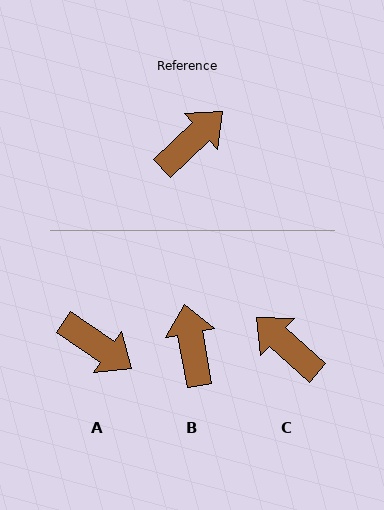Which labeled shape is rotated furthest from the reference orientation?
C, about 95 degrees away.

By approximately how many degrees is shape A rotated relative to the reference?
Approximately 77 degrees clockwise.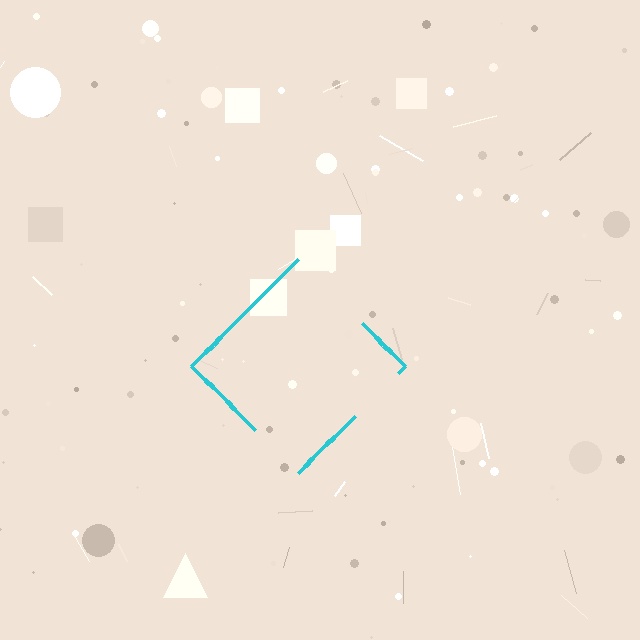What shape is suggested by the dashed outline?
The dashed outline suggests a diamond.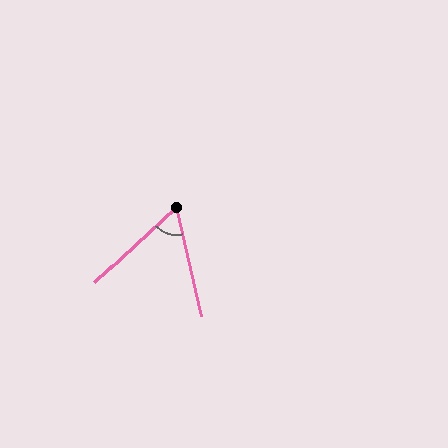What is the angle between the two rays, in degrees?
Approximately 60 degrees.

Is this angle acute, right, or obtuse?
It is acute.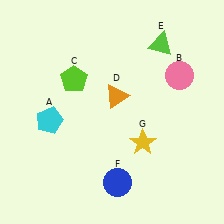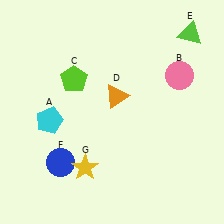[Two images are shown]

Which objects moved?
The objects that moved are: the lime triangle (E), the blue circle (F), the yellow star (G).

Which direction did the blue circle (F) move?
The blue circle (F) moved left.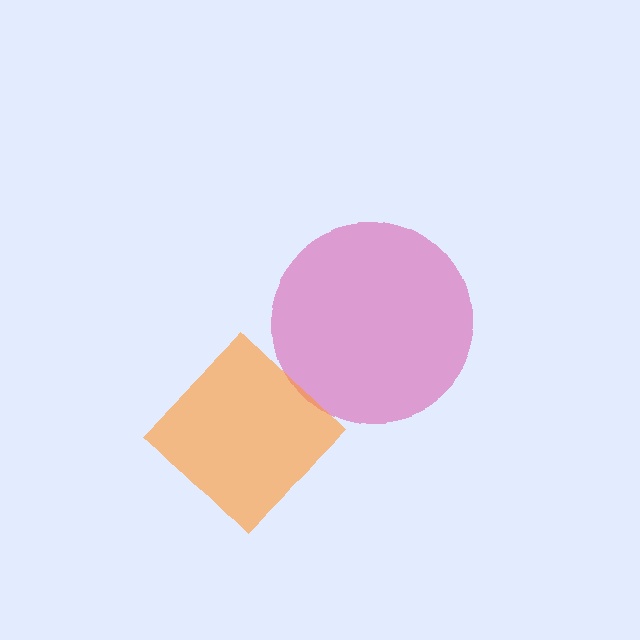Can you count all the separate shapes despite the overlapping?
Yes, there are 2 separate shapes.